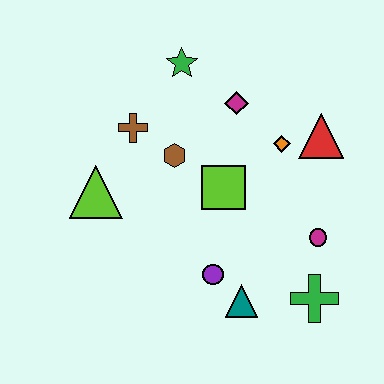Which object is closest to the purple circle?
The teal triangle is closest to the purple circle.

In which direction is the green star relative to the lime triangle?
The green star is above the lime triangle.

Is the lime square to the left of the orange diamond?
Yes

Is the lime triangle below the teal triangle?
No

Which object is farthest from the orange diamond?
The lime triangle is farthest from the orange diamond.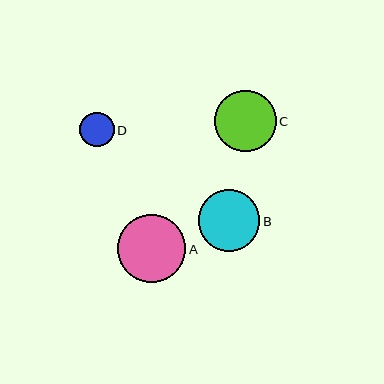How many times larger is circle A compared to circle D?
Circle A is approximately 2.0 times the size of circle D.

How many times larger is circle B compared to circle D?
Circle B is approximately 1.8 times the size of circle D.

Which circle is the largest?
Circle A is the largest with a size of approximately 68 pixels.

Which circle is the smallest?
Circle D is the smallest with a size of approximately 35 pixels.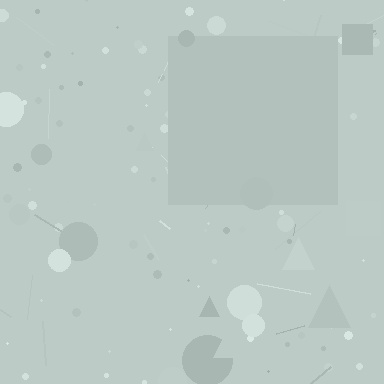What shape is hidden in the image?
A square is hidden in the image.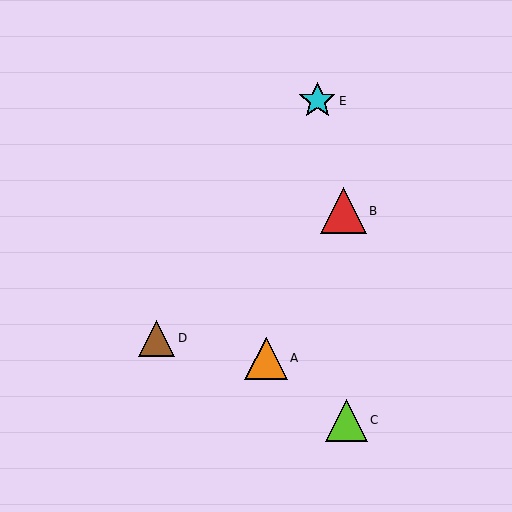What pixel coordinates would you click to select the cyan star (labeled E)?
Click at (317, 101) to select the cyan star E.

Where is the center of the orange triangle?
The center of the orange triangle is at (266, 358).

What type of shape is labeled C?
Shape C is a lime triangle.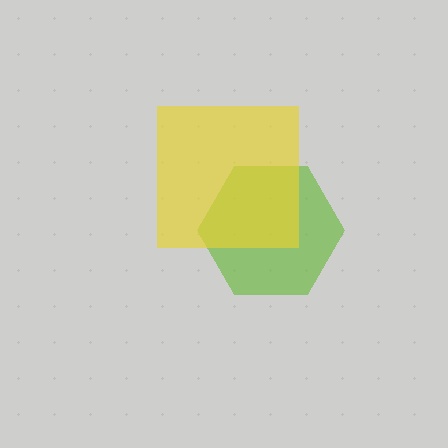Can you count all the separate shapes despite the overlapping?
Yes, there are 2 separate shapes.